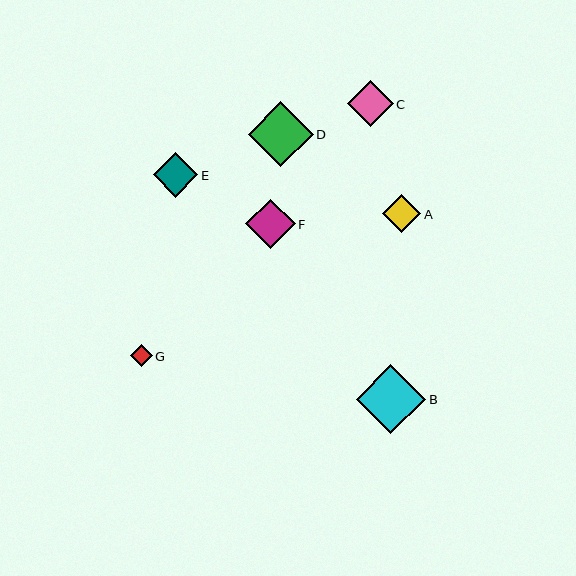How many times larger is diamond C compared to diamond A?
Diamond C is approximately 1.2 times the size of diamond A.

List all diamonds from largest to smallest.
From largest to smallest: B, D, F, C, E, A, G.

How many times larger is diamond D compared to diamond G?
Diamond D is approximately 3.0 times the size of diamond G.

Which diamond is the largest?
Diamond B is the largest with a size of approximately 69 pixels.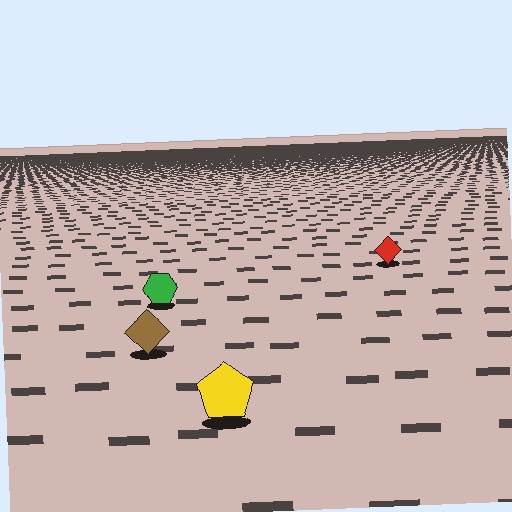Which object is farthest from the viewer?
The red diamond is farthest from the viewer. It appears smaller and the ground texture around it is denser.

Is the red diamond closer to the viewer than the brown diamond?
No. The brown diamond is closer — you can tell from the texture gradient: the ground texture is coarser near it.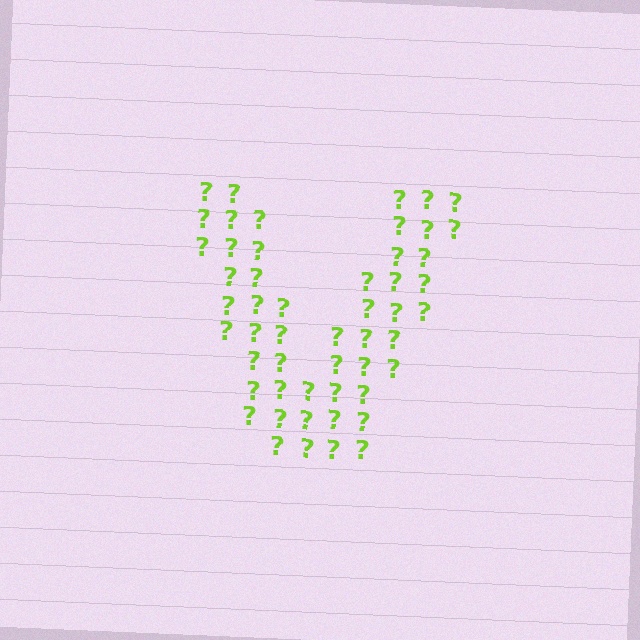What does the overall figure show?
The overall figure shows the letter V.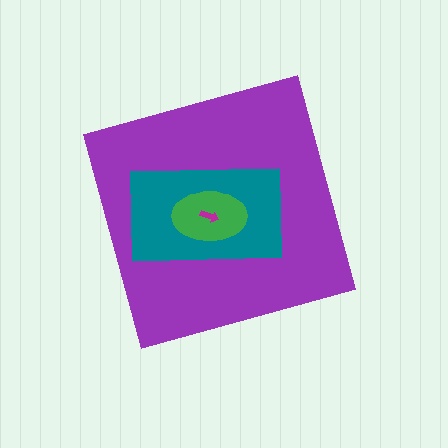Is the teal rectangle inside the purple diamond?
Yes.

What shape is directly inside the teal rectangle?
The green ellipse.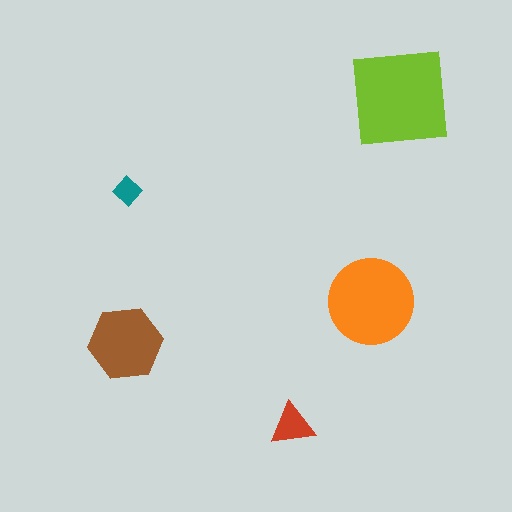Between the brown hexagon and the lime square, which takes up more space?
The lime square.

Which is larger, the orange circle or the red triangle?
The orange circle.